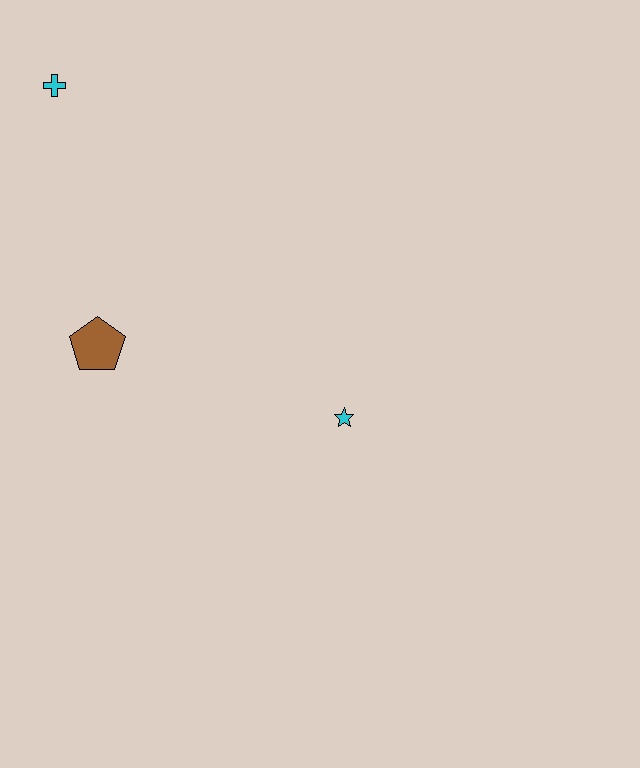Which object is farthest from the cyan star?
The cyan cross is farthest from the cyan star.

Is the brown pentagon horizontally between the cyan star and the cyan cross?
Yes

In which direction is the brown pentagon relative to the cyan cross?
The brown pentagon is below the cyan cross.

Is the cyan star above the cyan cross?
No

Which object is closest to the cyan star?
The brown pentagon is closest to the cyan star.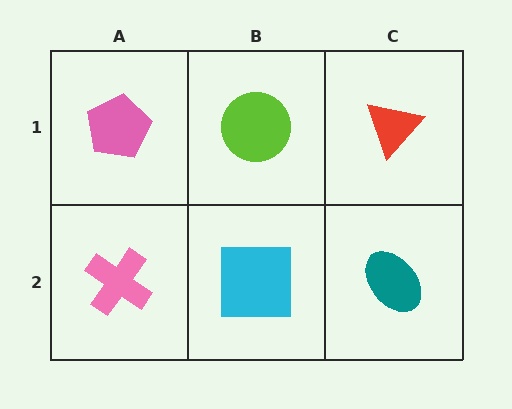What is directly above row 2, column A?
A pink pentagon.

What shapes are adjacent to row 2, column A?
A pink pentagon (row 1, column A), a cyan square (row 2, column B).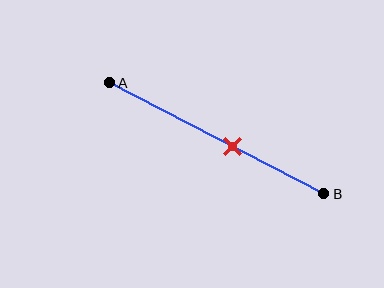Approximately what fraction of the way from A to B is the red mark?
The red mark is approximately 60% of the way from A to B.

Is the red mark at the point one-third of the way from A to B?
No, the mark is at about 60% from A, not at the 33% one-third point.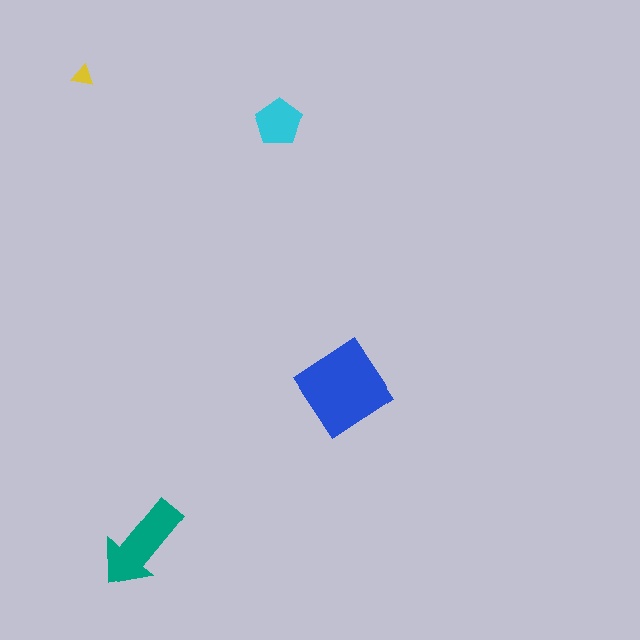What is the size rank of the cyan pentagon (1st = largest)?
3rd.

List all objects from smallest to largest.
The yellow triangle, the cyan pentagon, the teal arrow, the blue diamond.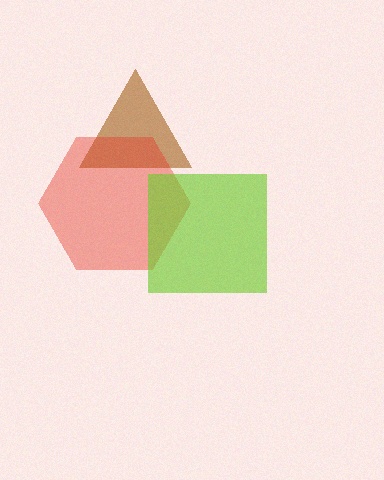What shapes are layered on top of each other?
The layered shapes are: a brown triangle, a red hexagon, a lime square.